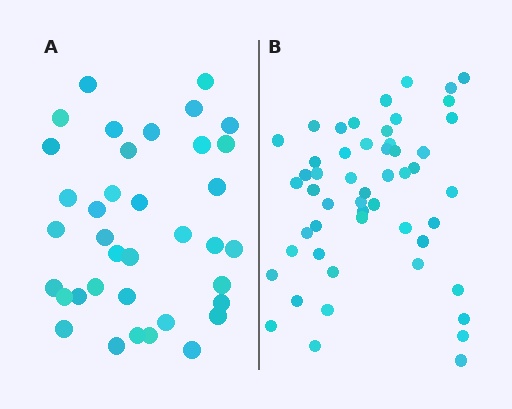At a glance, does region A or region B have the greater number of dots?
Region B (the right region) has more dots.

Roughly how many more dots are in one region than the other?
Region B has approximately 15 more dots than region A.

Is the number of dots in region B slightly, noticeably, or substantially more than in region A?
Region B has noticeably more, but not dramatically so. The ratio is roughly 1.4 to 1.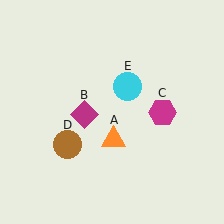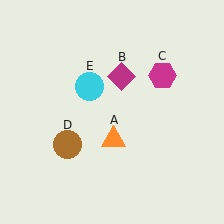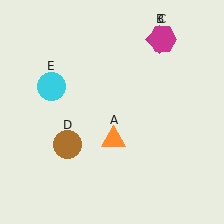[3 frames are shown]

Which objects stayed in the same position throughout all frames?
Orange triangle (object A) and brown circle (object D) remained stationary.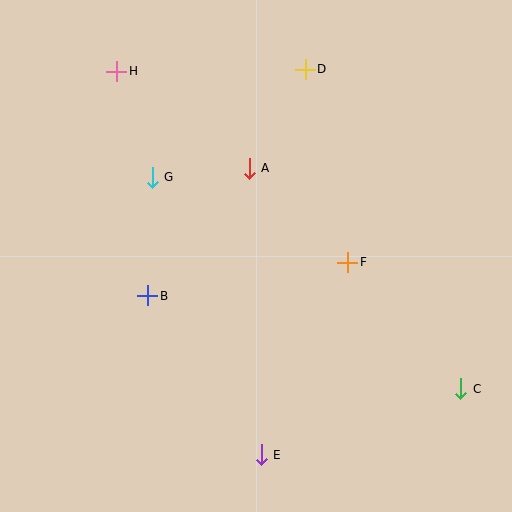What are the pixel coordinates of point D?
Point D is at (305, 69).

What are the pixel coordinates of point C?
Point C is at (461, 389).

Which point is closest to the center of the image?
Point A at (249, 168) is closest to the center.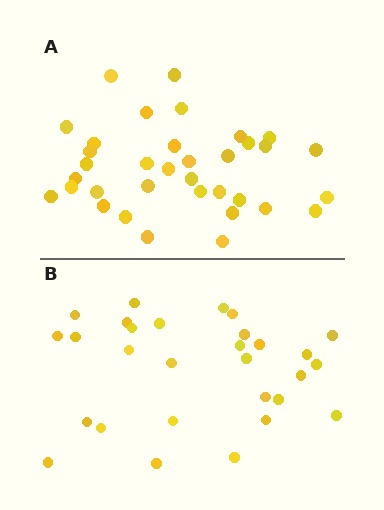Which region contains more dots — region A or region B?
Region A (the top region) has more dots.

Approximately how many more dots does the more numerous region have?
Region A has about 6 more dots than region B.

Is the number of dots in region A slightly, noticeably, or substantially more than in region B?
Region A has only slightly more — the two regions are fairly close. The ratio is roughly 1.2 to 1.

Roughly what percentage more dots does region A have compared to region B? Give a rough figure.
About 20% more.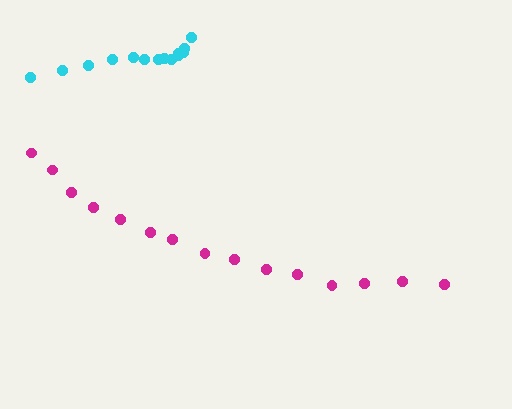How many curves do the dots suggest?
There are 2 distinct paths.